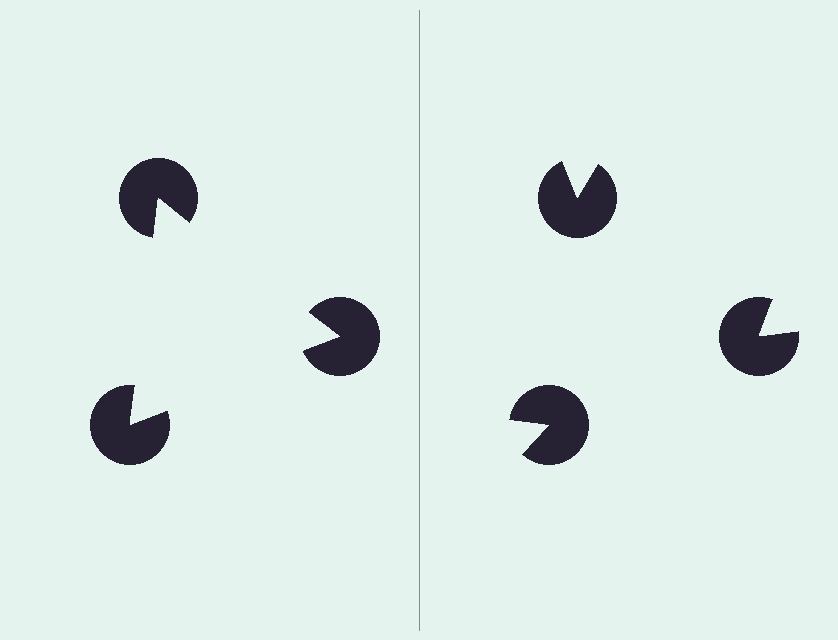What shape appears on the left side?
An illusory triangle.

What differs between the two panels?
The pac-man discs are positioned identically on both sides; only the wedge orientations differ. On the left they align to a triangle; on the right they are misaligned.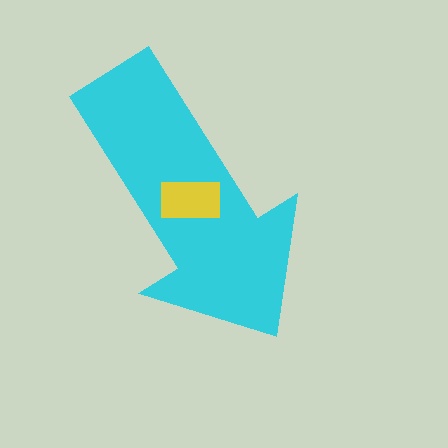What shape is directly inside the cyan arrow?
The yellow rectangle.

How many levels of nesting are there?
2.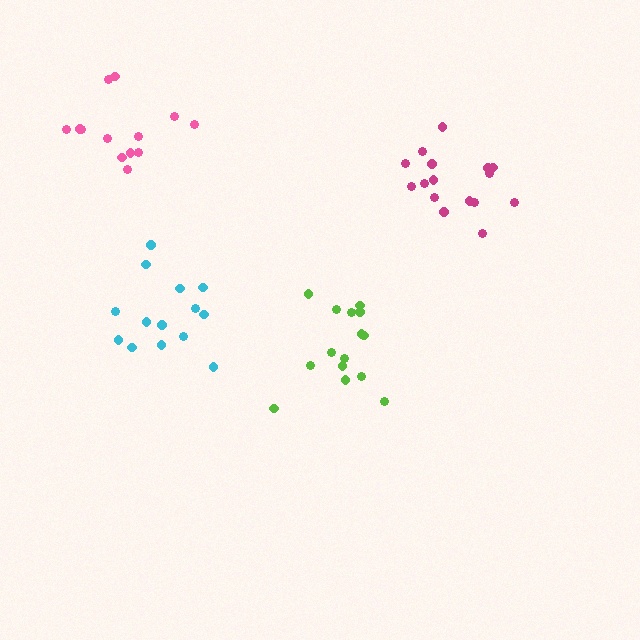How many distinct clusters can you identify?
There are 4 distinct clusters.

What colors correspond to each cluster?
The clusters are colored: magenta, lime, cyan, pink.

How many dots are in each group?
Group 1: 16 dots, Group 2: 15 dots, Group 3: 14 dots, Group 4: 13 dots (58 total).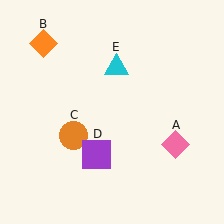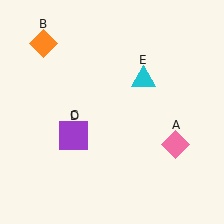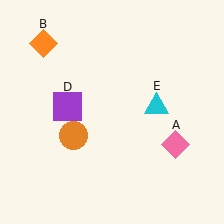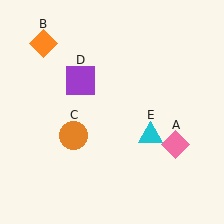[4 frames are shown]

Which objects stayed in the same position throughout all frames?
Pink diamond (object A) and orange diamond (object B) and orange circle (object C) remained stationary.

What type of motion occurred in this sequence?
The purple square (object D), cyan triangle (object E) rotated clockwise around the center of the scene.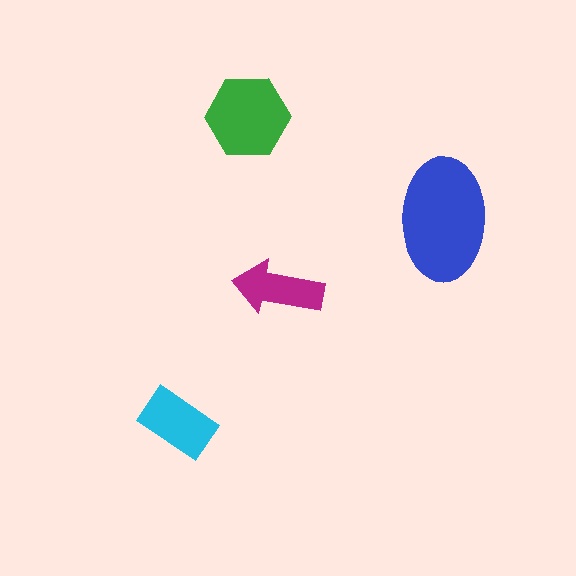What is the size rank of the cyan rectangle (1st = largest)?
3rd.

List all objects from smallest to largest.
The magenta arrow, the cyan rectangle, the green hexagon, the blue ellipse.